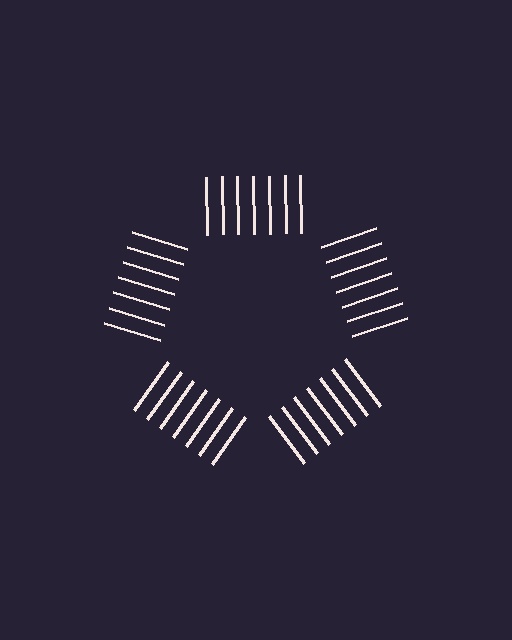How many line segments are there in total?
35 — 7 along each of the 5 edges.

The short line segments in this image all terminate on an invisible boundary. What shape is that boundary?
An illusory pentagon — the line segments terminate on its edges but no continuous stroke is drawn.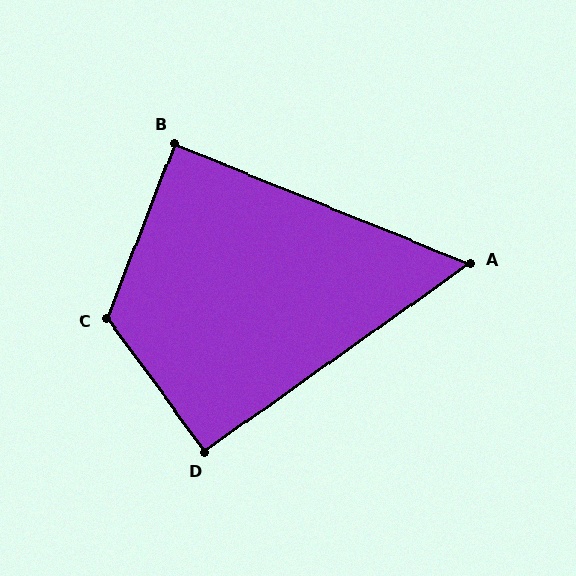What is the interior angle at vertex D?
Approximately 91 degrees (approximately right).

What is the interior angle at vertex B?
Approximately 89 degrees (approximately right).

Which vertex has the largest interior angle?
C, at approximately 123 degrees.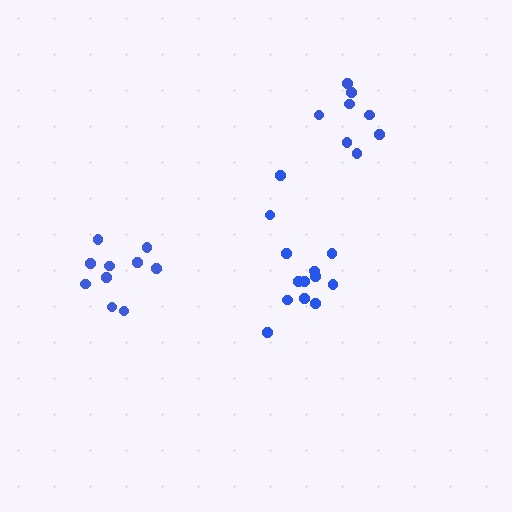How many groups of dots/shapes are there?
There are 3 groups.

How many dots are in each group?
Group 1: 13 dots, Group 2: 8 dots, Group 3: 10 dots (31 total).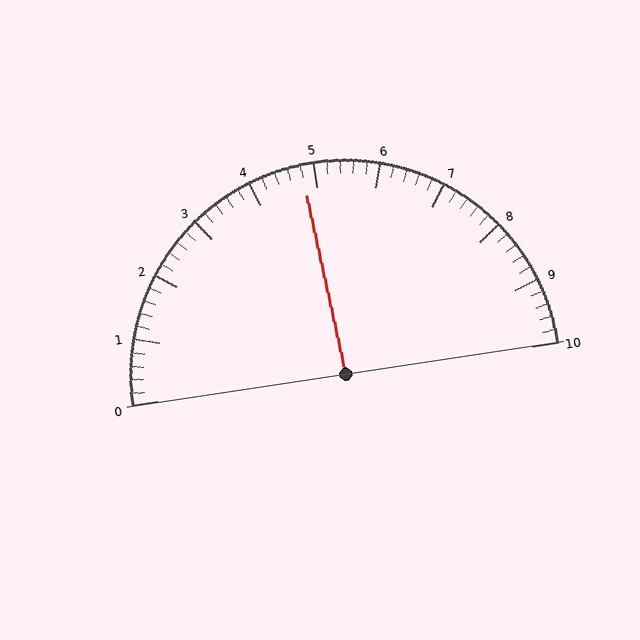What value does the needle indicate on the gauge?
The needle indicates approximately 4.8.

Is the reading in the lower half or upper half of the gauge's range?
The reading is in the lower half of the range (0 to 10).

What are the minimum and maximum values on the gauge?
The gauge ranges from 0 to 10.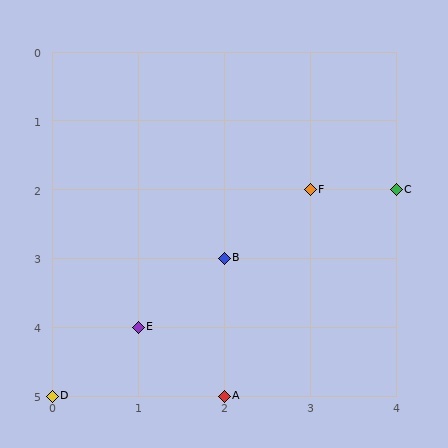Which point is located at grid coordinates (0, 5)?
Point D is at (0, 5).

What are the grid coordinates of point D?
Point D is at grid coordinates (0, 5).